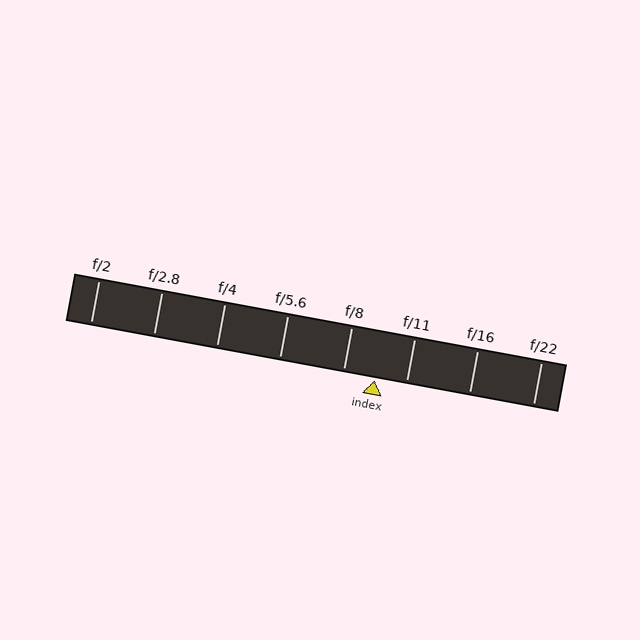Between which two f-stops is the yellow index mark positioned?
The index mark is between f/8 and f/11.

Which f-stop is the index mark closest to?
The index mark is closest to f/8.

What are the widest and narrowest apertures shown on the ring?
The widest aperture shown is f/2 and the narrowest is f/22.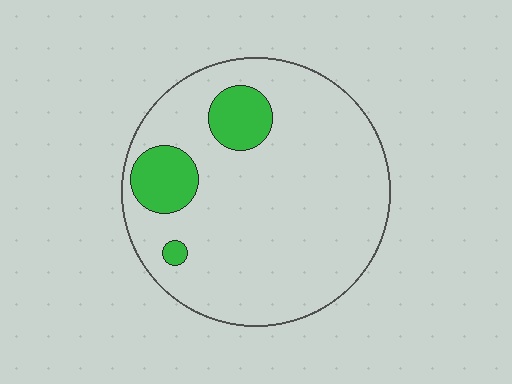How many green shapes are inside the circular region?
3.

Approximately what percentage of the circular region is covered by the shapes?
Approximately 15%.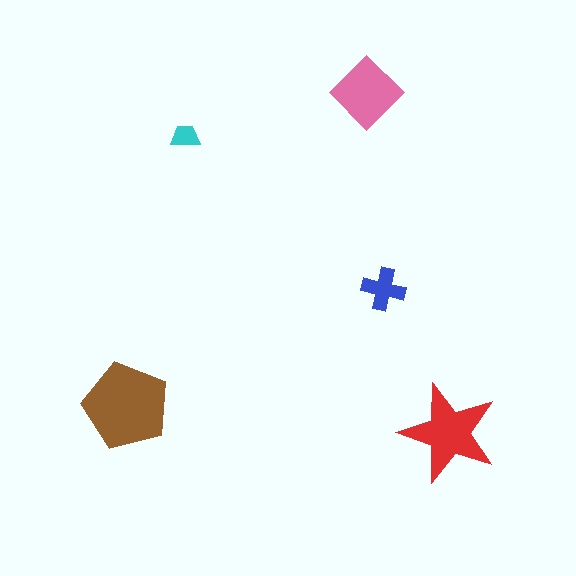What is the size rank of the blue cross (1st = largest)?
4th.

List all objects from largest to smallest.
The brown pentagon, the red star, the pink diamond, the blue cross, the cyan trapezoid.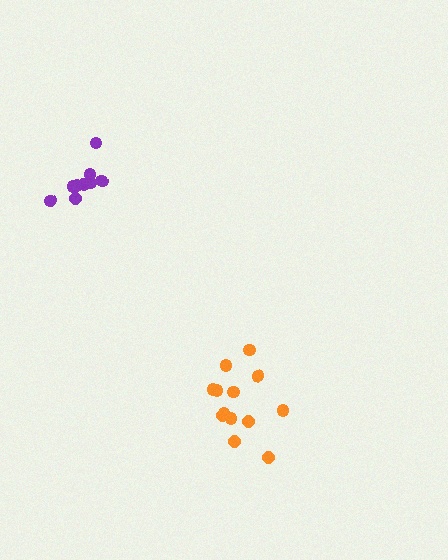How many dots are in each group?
Group 1: 13 dots, Group 2: 9 dots (22 total).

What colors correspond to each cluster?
The clusters are colored: orange, purple.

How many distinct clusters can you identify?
There are 2 distinct clusters.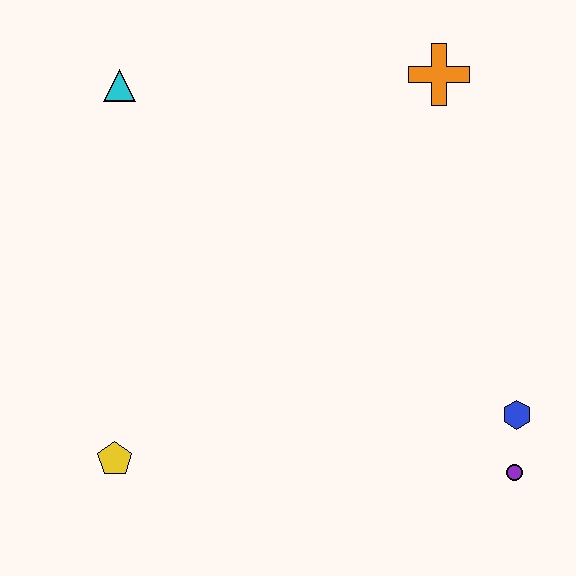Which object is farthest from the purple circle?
The cyan triangle is farthest from the purple circle.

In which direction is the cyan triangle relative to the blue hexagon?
The cyan triangle is to the left of the blue hexagon.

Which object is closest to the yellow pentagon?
The cyan triangle is closest to the yellow pentagon.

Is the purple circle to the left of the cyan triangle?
No